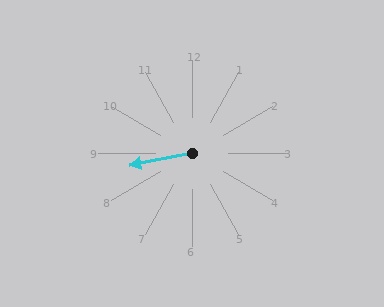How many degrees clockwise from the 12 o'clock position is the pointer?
Approximately 259 degrees.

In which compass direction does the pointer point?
West.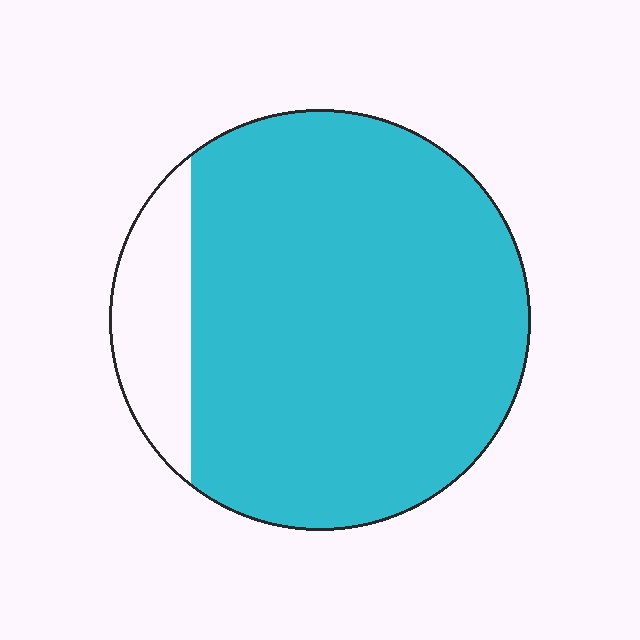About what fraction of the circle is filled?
About seven eighths (7/8).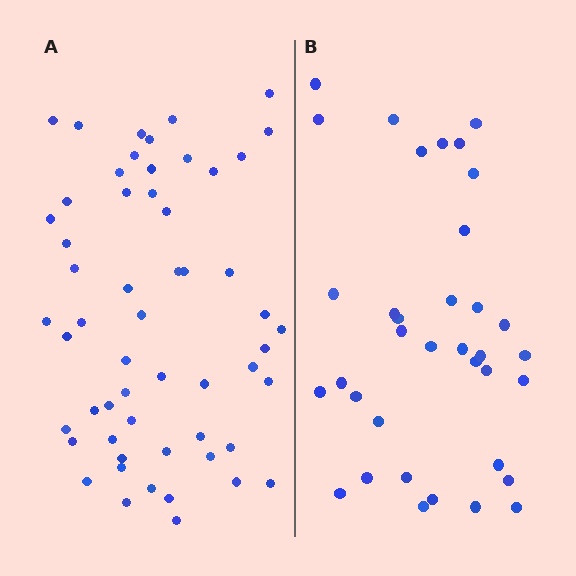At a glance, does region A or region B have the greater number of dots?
Region A (the left region) has more dots.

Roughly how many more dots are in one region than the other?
Region A has approximately 20 more dots than region B.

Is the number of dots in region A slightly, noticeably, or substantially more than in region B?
Region A has substantially more. The ratio is roughly 1.6 to 1.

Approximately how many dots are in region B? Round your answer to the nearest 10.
About 40 dots. (The exact count is 36, which rounds to 40.)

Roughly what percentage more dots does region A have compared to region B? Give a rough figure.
About 55% more.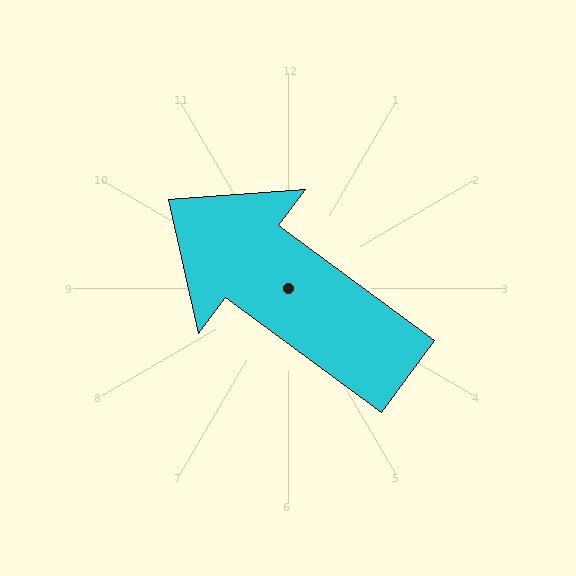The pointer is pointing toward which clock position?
Roughly 10 o'clock.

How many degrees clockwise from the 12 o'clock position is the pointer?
Approximately 306 degrees.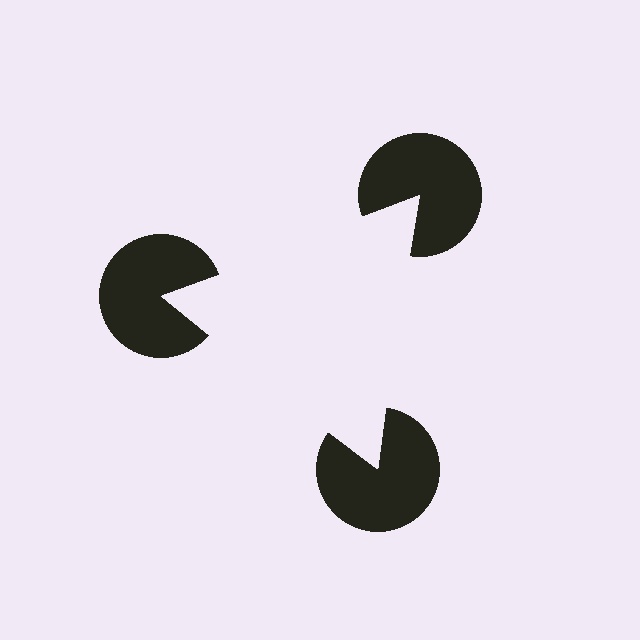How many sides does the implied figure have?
3 sides.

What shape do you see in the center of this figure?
An illusory triangle — its edges are inferred from the aligned wedge cuts in the pac-man discs, not physically drawn.